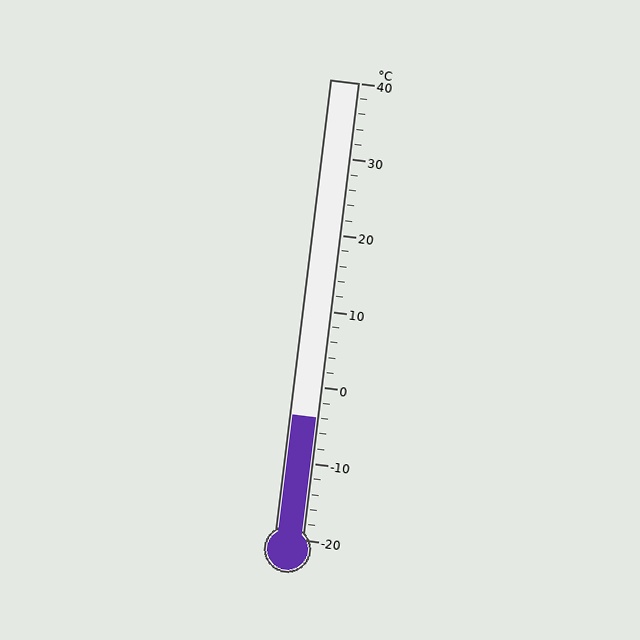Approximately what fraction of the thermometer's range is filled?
The thermometer is filled to approximately 25% of its range.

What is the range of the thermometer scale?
The thermometer scale ranges from -20°C to 40°C.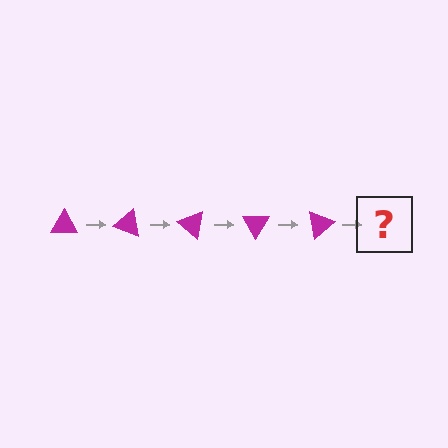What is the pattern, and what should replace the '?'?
The pattern is that the triangle rotates 20 degrees each step. The '?' should be a magenta triangle rotated 100 degrees.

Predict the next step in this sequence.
The next step is a magenta triangle rotated 100 degrees.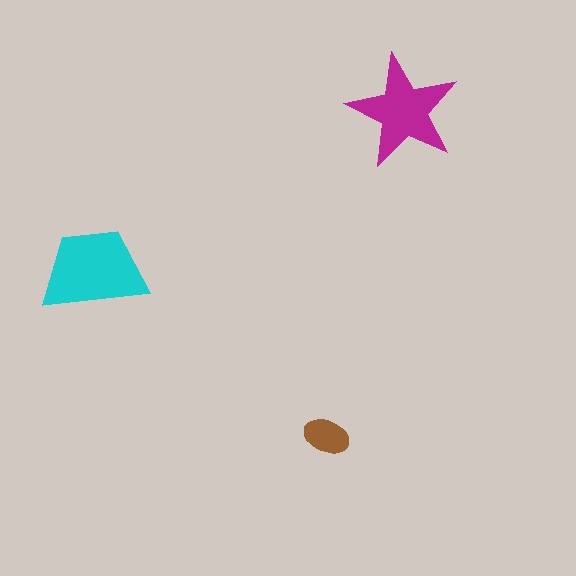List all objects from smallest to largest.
The brown ellipse, the magenta star, the cyan trapezoid.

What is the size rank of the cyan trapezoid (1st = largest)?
1st.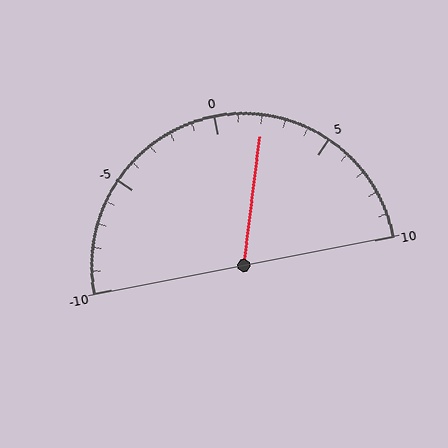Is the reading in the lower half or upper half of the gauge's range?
The reading is in the upper half of the range (-10 to 10).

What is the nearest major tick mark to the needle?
The nearest major tick mark is 0.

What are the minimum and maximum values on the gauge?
The gauge ranges from -10 to 10.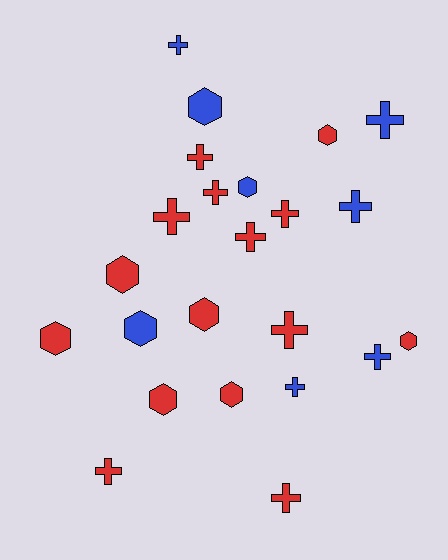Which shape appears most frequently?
Cross, with 13 objects.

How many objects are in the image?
There are 23 objects.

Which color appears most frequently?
Red, with 15 objects.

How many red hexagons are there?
There are 7 red hexagons.